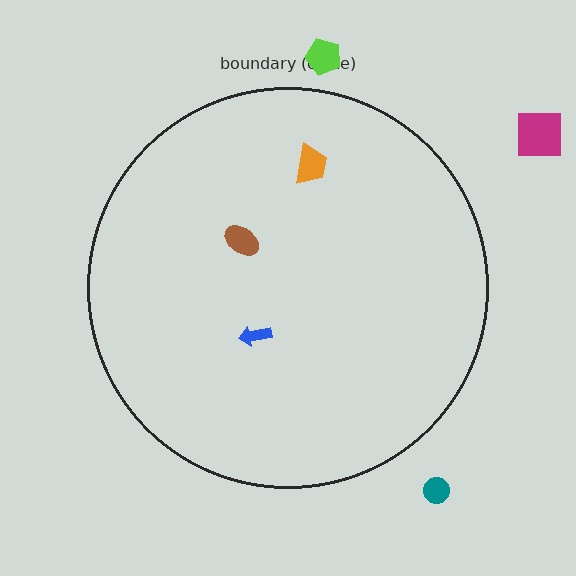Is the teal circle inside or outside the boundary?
Outside.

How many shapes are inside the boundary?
3 inside, 3 outside.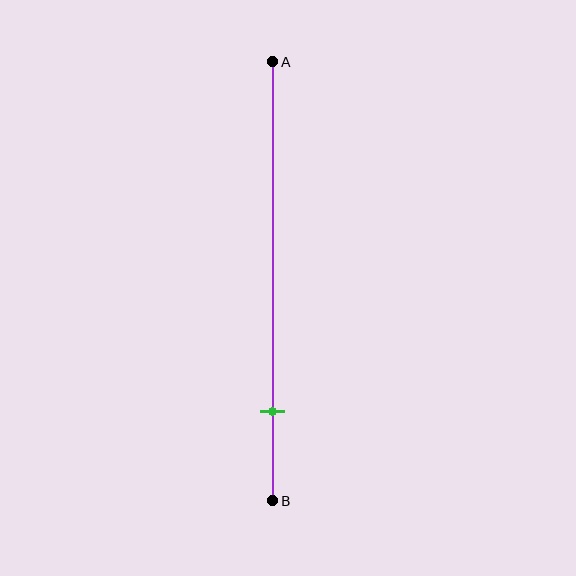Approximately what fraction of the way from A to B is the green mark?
The green mark is approximately 80% of the way from A to B.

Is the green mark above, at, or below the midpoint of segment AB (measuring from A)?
The green mark is below the midpoint of segment AB.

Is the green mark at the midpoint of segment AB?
No, the mark is at about 80% from A, not at the 50% midpoint.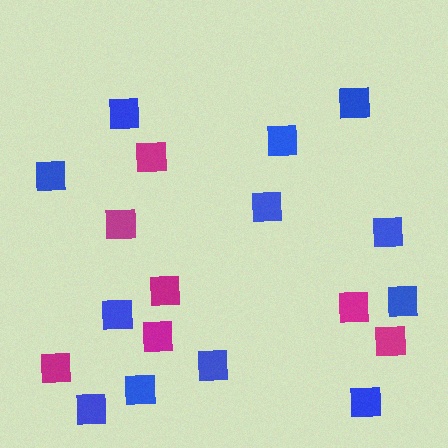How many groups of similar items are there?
There are 2 groups: one group of blue squares (12) and one group of magenta squares (7).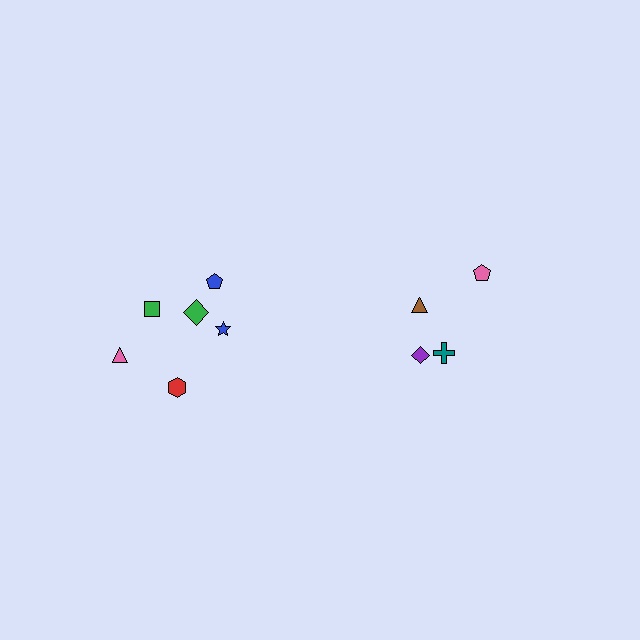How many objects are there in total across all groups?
There are 10 objects.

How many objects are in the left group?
There are 6 objects.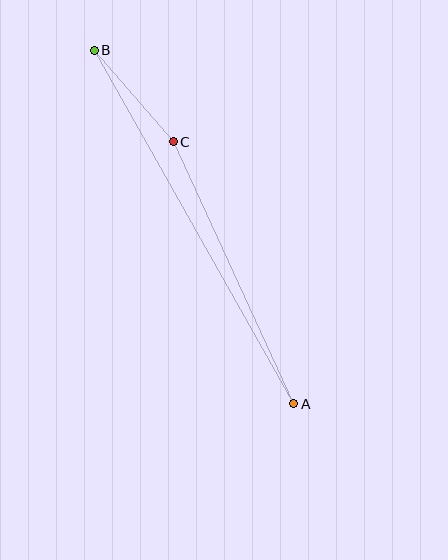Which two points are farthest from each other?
Points A and B are farthest from each other.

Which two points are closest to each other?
Points B and C are closest to each other.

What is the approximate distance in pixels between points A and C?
The distance between A and C is approximately 288 pixels.